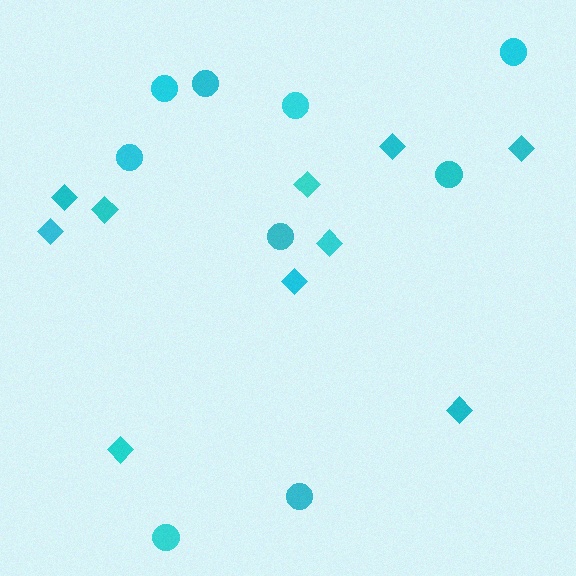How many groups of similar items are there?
There are 2 groups: one group of circles (9) and one group of diamonds (10).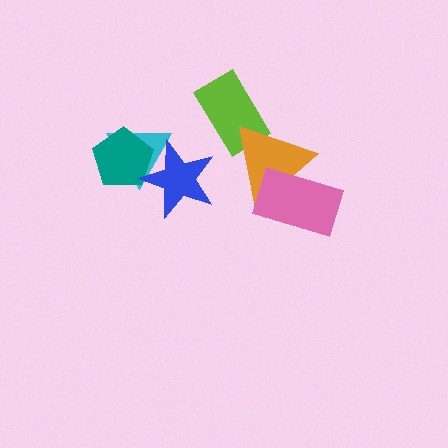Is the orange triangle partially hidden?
Yes, it is partially covered by another shape.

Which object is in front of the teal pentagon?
The blue star is in front of the teal pentagon.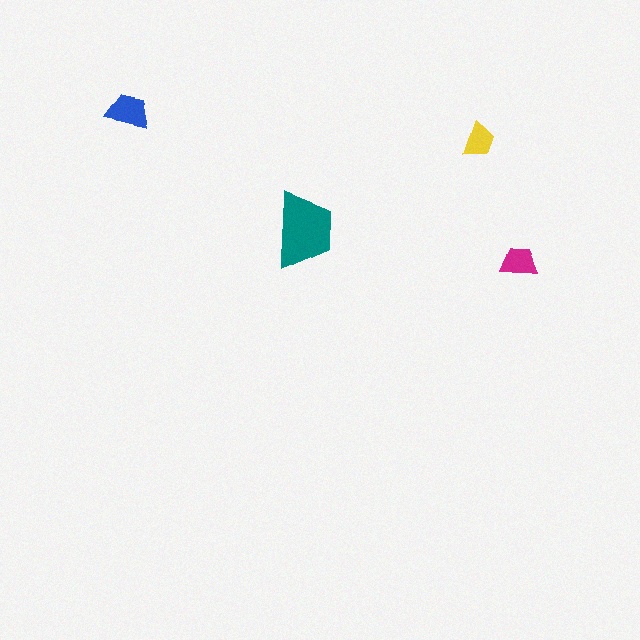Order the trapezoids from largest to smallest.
the teal one, the blue one, the magenta one, the yellow one.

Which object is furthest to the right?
The magenta trapezoid is rightmost.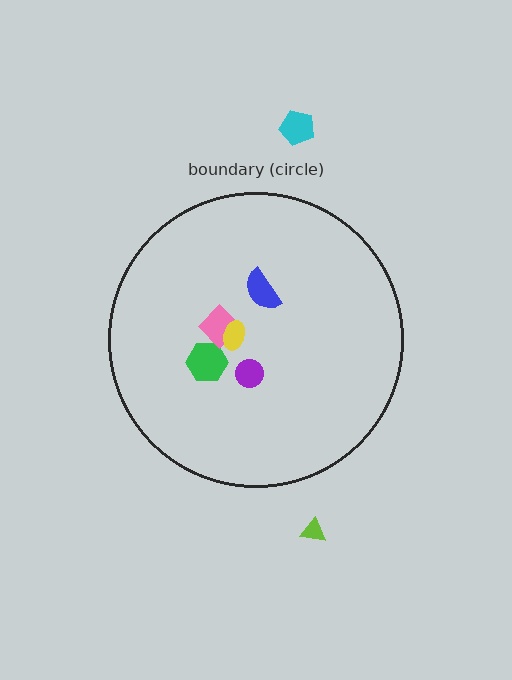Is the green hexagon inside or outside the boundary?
Inside.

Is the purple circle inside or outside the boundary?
Inside.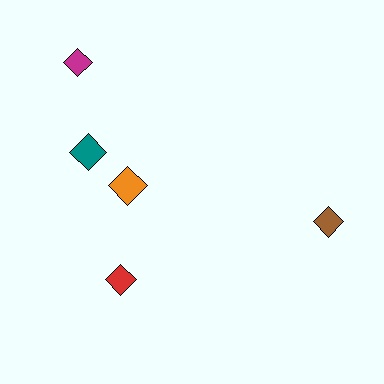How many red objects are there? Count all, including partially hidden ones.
There is 1 red object.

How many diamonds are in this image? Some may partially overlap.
There are 5 diamonds.